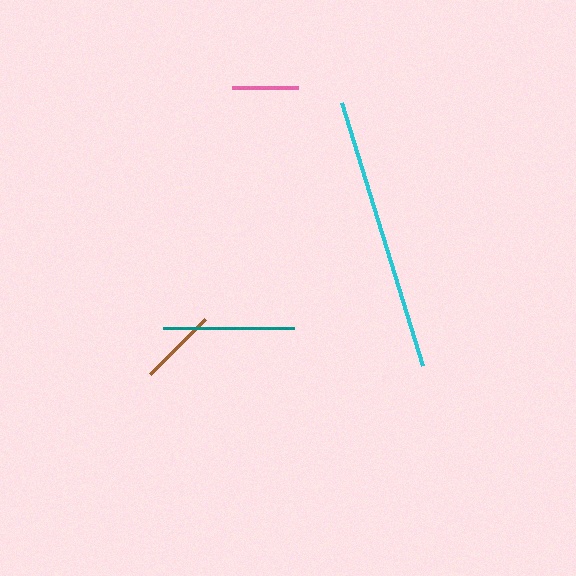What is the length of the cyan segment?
The cyan segment is approximately 275 pixels long.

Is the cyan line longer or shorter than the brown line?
The cyan line is longer than the brown line.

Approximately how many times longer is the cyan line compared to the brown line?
The cyan line is approximately 3.5 times the length of the brown line.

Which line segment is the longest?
The cyan line is the longest at approximately 275 pixels.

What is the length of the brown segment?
The brown segment is approximately 78 pixels long.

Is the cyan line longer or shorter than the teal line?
The cyan line is longer than the teal line.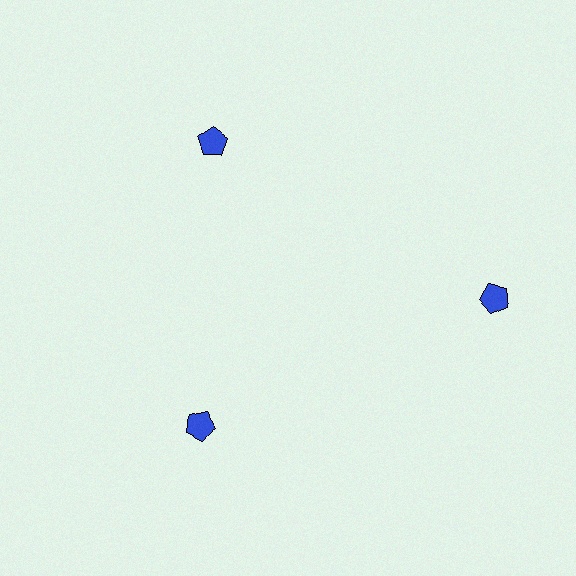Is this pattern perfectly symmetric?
No. The 3 blue pentagons are arranged in a ring, but one element near the 3 o'clock position is pushed outward from the center, breaking the 3-fold rotational symmetry.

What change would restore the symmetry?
The symmetry would be restored by moving it inward, back onto the ring so that all 3 pentagons sit at equal angles and equal distance from the center.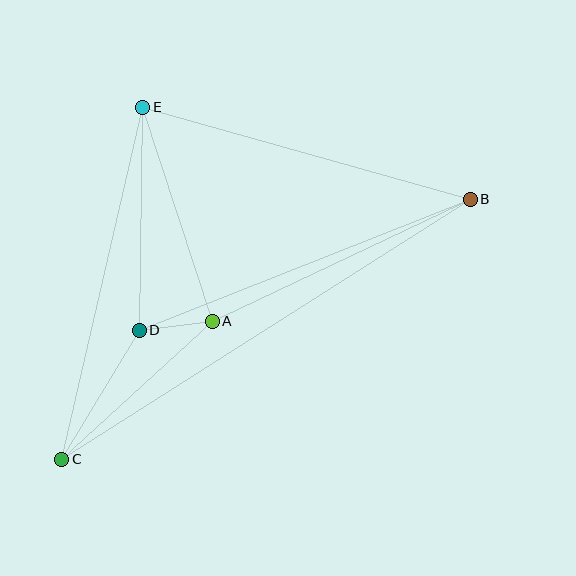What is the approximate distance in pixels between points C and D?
The distance between C and D is approximately 150 pixels.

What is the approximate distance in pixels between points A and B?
The distance between A and B is approximately 285 pixels.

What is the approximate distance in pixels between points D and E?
The distance between D and E is approximately 223 pixels.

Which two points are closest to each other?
Points A and D are closest to each other.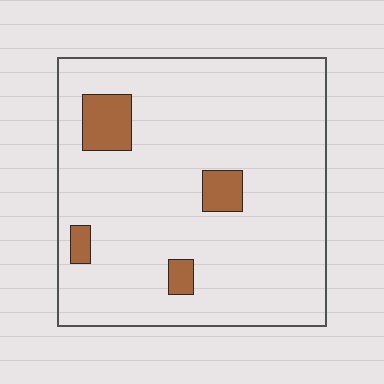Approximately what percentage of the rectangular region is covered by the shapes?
Approximately 10%.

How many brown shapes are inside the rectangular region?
4.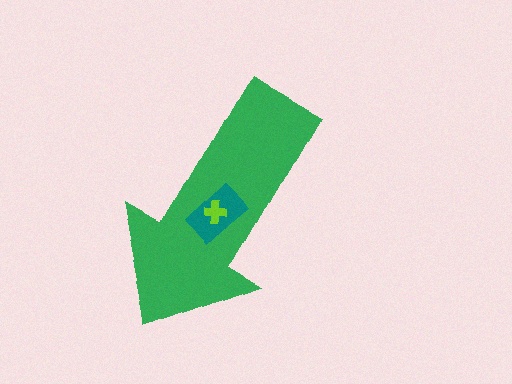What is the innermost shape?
The lime cross.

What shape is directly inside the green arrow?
The teal rectangle.